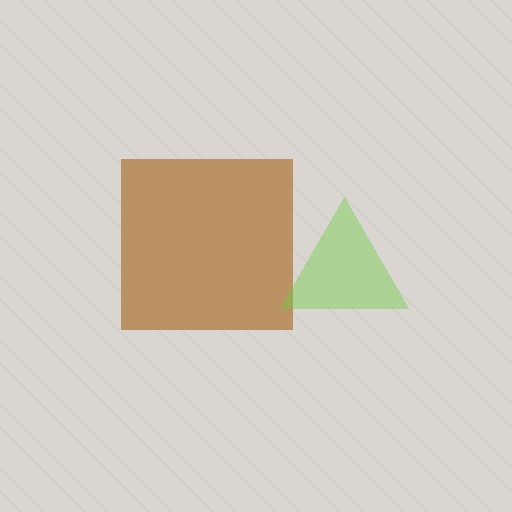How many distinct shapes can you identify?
There are 2 distinct shapes: a brown square, a lime triangle.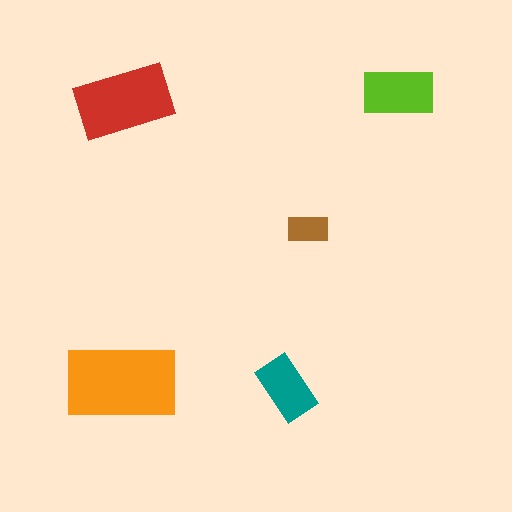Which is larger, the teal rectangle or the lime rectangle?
The lime one.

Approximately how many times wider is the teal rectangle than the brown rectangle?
About 1.5 times wider.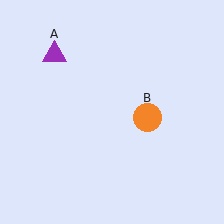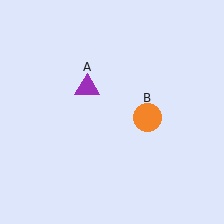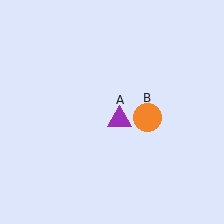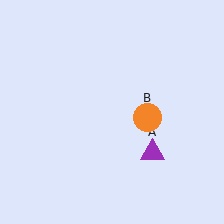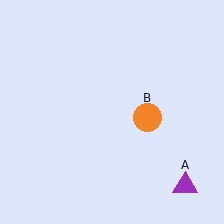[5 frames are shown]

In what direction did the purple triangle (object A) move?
The purple triangle (object A) moved down and to the right.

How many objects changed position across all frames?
1 object changed position: purple triangle (object A).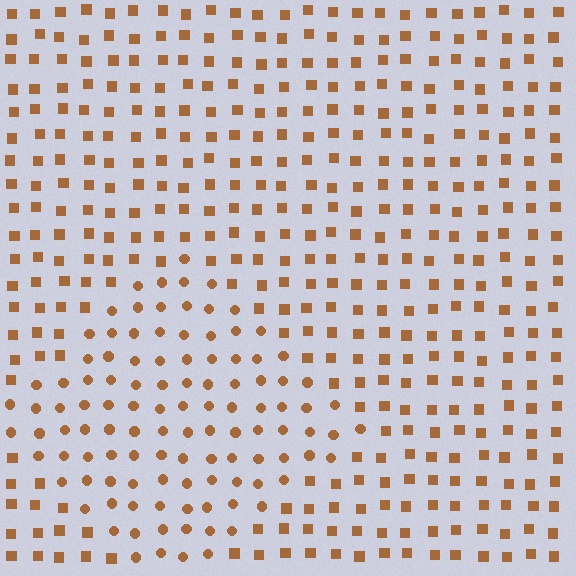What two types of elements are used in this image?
The image uses circles inside the diamond region and squares outside it.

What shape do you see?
I see a diamond.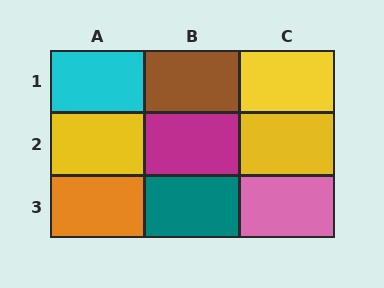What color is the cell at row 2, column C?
Yellow.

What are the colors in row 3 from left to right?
Orange, teal, pink.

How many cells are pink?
1 cell is pink.